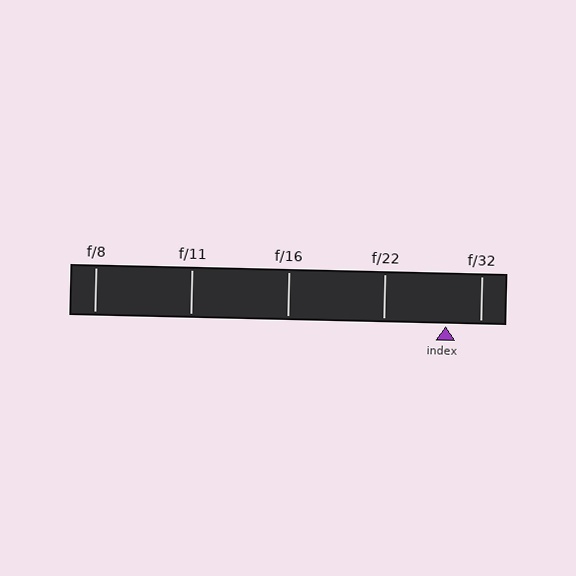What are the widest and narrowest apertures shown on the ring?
The widest aperture shown is f/8 and the narrowest is f/32.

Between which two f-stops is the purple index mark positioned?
The index mark is between f/22 and f/32.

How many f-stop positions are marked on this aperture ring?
There are 5 f-stop positions marked.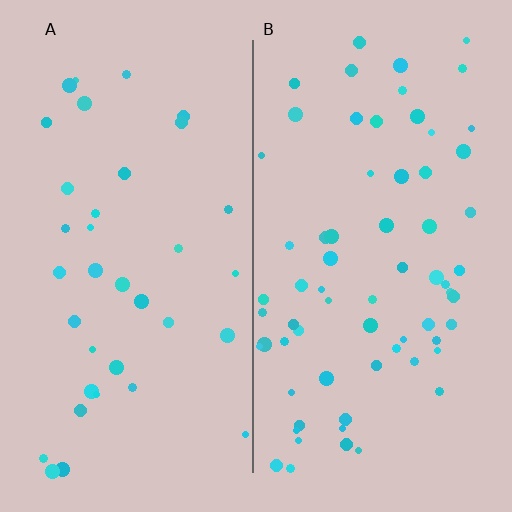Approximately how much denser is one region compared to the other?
Approximately 1.9× — region B over region A.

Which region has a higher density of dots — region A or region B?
B (the right).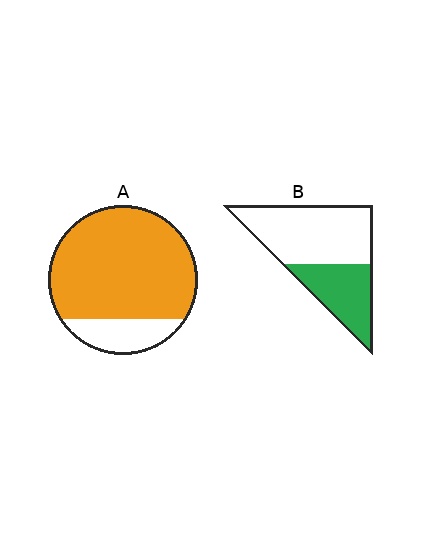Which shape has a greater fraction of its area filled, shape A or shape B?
Shape A.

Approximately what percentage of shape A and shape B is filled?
A is approximately 80% and B is approximately 35%.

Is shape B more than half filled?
No.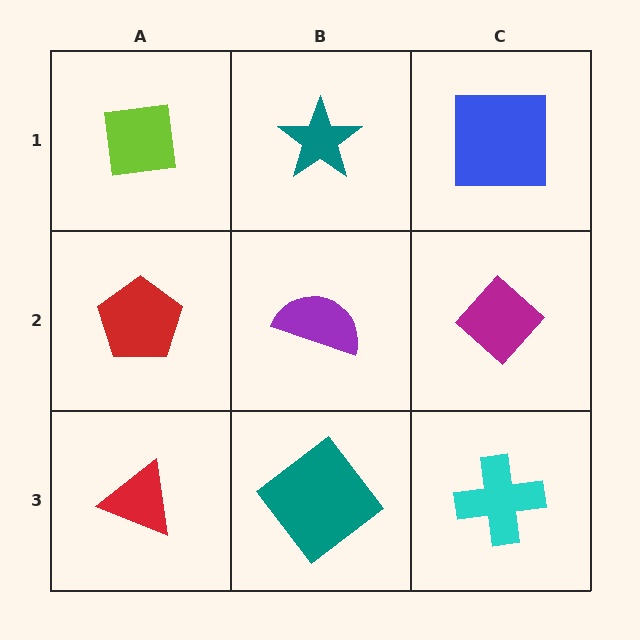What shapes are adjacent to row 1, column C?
A magenta diamond (row 2, column C), a teal star (row 1, column B).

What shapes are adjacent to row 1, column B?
A purple semicircle (row 2, column B), a lime square (row 1, column A), a blue square (row 1, column C).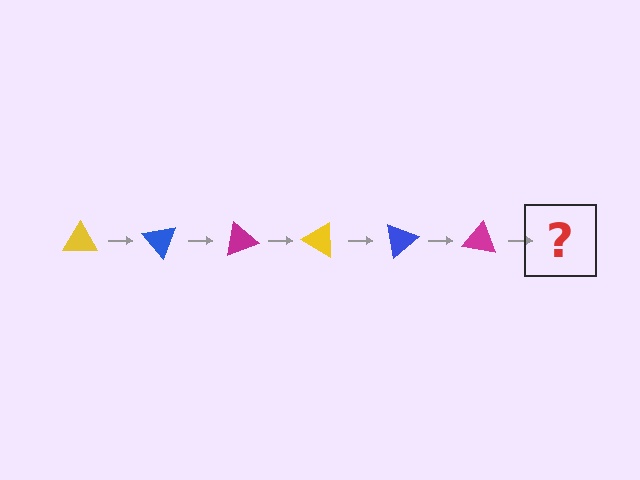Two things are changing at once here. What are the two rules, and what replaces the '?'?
The two rules are that it rotates 50 degrees each step and the color cycles through yellow, blue, and magenta. The '?' should be a yellow triangle, rotated 300 degrees from the start.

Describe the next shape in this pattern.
It should be a yellow triangle, rotated 300 degrees from the start.